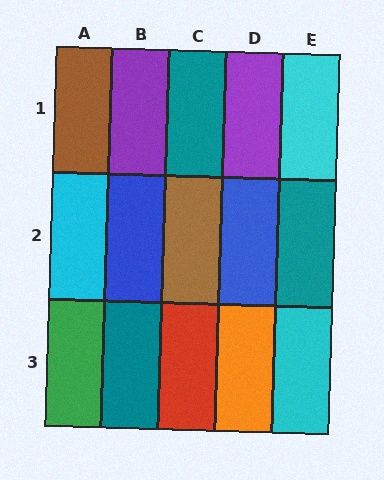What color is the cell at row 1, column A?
Brown.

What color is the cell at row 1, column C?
Teal.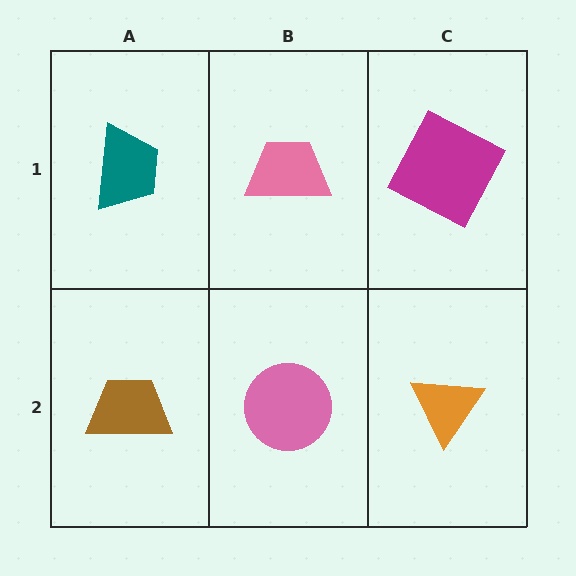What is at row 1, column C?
A magenta square.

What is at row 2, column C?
An orange triangle.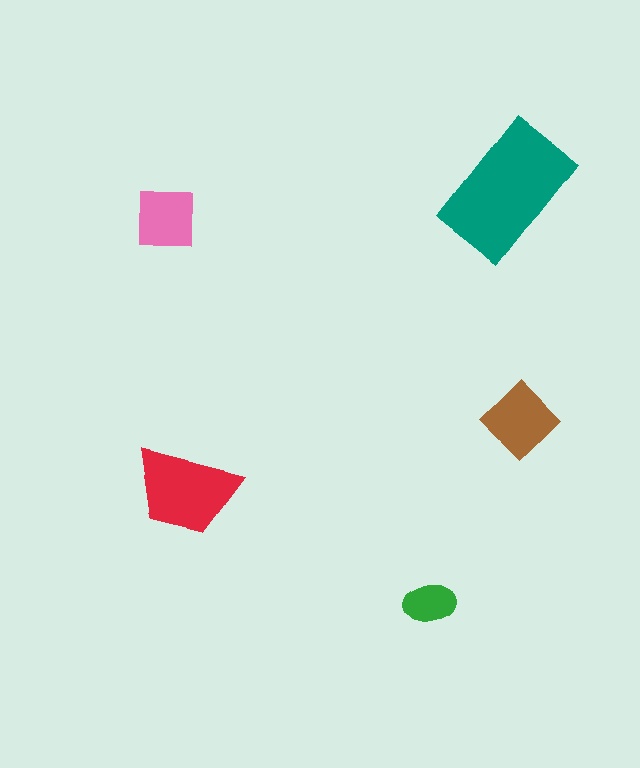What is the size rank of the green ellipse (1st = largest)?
5th.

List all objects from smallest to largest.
The green ellipse, the pink square, the brown diamond, the red trapezoid, the teal rectangle.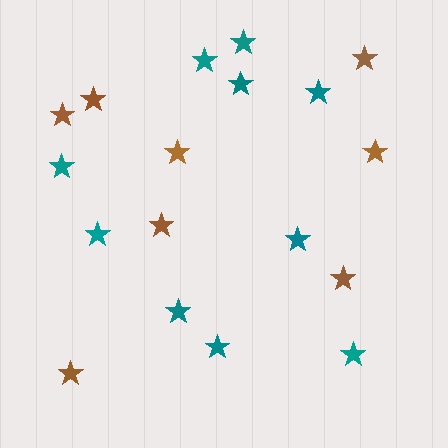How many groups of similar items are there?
There are 2 groups: one group of brown stars (8) and one group of teal stars (10).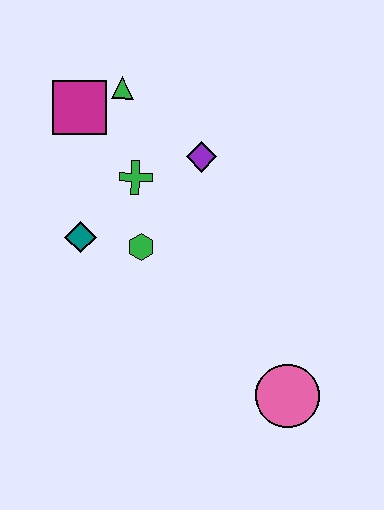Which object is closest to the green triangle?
The magenta square is closest to the green triangle.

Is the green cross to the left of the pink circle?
Yes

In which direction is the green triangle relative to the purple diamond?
The green triangle is to the left of the purple diamond.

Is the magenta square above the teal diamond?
Yes